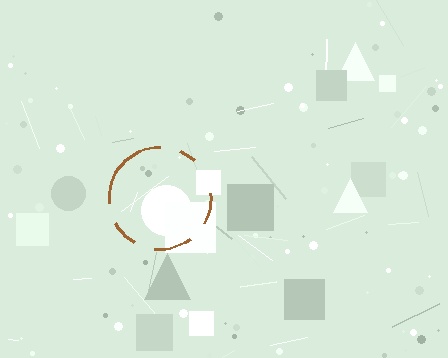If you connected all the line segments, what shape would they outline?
They would outline a circle.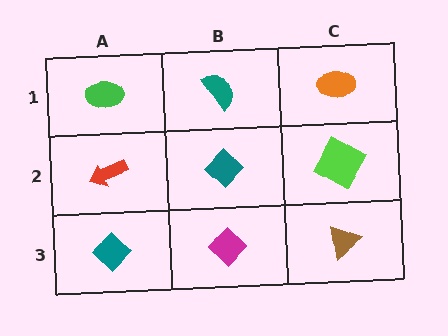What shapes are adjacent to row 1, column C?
A lime diamond (row 2, column C), a teal semicircle (row 1, column B).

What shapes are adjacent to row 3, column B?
A teal diamond (row 2, column B), a teal diamond (row 3, column A), a brown triangle (row 3, column C).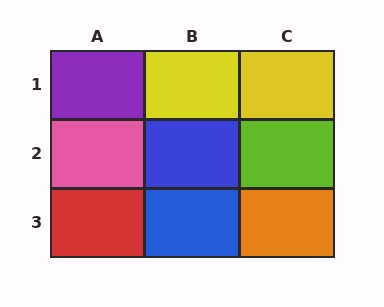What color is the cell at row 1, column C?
Yellow.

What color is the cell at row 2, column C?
Lime.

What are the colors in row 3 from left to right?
Red, blue, orange.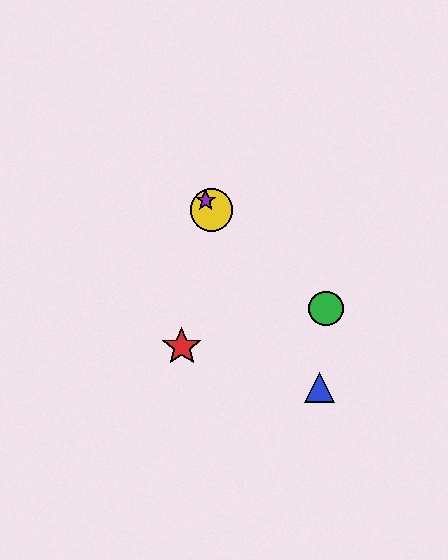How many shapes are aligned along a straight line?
3 shapes (the blue triangle, the yellow circle, the purple star) are aligned along a straight line.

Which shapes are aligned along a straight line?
The blue triangle, the yellow circle, the purple star are aligned along a straight line.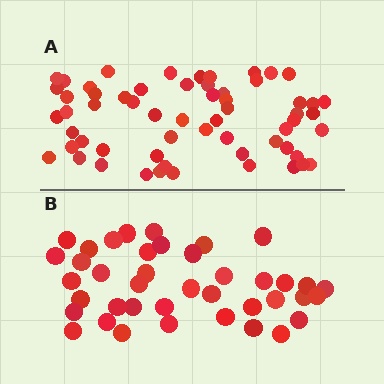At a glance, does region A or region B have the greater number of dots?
Region A (the top region) has more dots.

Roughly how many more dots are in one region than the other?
Region A has approximately 20 more dots than region B.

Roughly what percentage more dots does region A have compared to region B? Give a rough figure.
About 50% more.